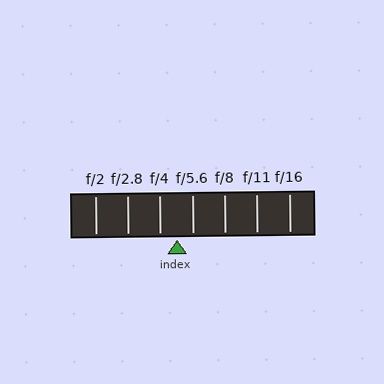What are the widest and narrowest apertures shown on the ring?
The widest aperture shown is f/2 and the narrowest is f/16.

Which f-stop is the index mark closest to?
The index mark is closest to f/5.6.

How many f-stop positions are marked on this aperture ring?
There are 7 f-stop positions marked.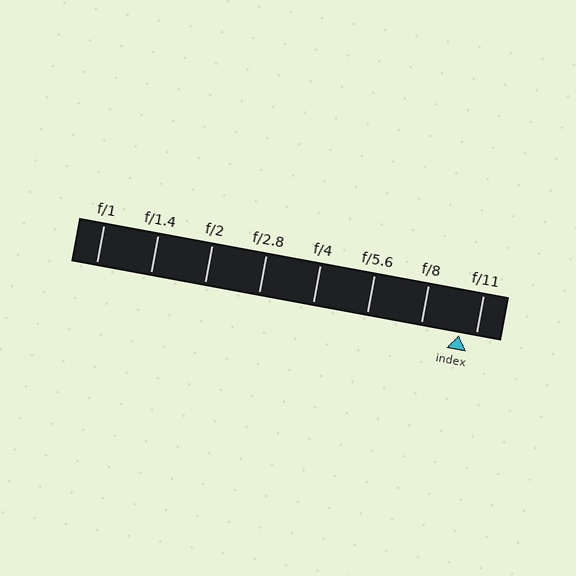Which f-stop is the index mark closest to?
The index mark is closest to f/11.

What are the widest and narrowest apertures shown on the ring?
The widest aperture shown is f/1 and the narrowest is f/11.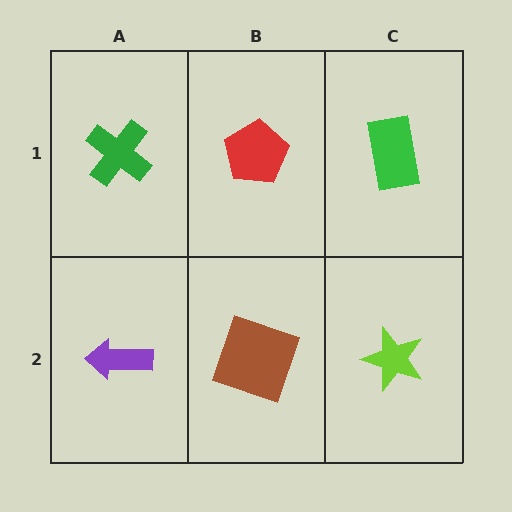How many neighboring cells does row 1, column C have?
2.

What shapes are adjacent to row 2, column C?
A green rectangle (row 1, column C), a brown square (row 2, column B).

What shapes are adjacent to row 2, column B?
A red pentagon (row 1, column B), a purple arrow (row 2, column A), a lime star (row 2, column C).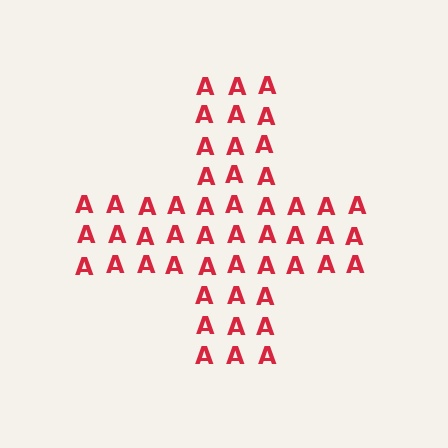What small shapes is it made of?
It is made of small letter A's.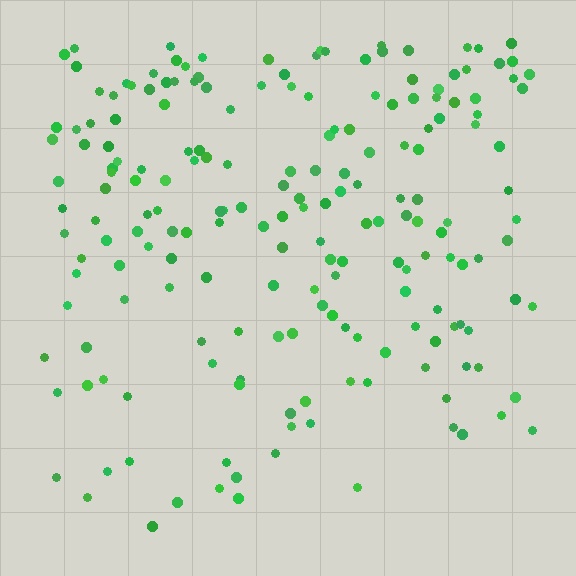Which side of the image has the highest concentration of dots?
The top.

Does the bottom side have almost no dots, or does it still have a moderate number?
Still a moderate number, just noticeably fewer than the top.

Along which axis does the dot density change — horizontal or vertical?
Vertical.